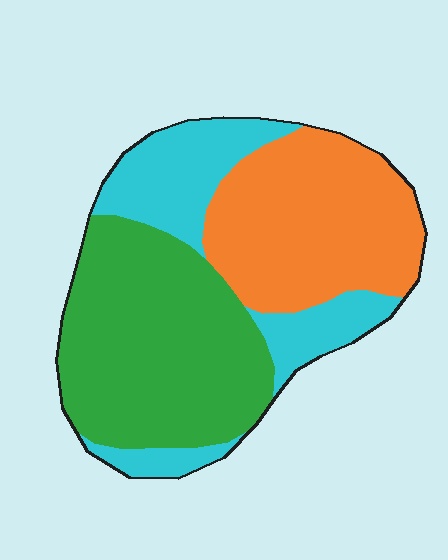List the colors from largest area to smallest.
From largest to smallest: green, orange, cyan.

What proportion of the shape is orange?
Orange covers around 35% of the shape.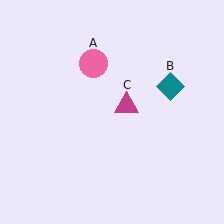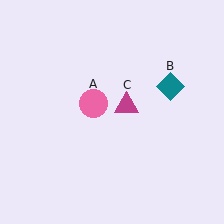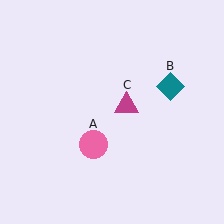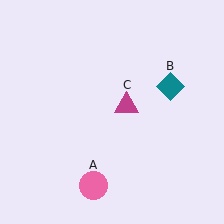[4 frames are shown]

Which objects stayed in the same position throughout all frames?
Teal diamond (object B) and magenta triangle (object C) remained stationary.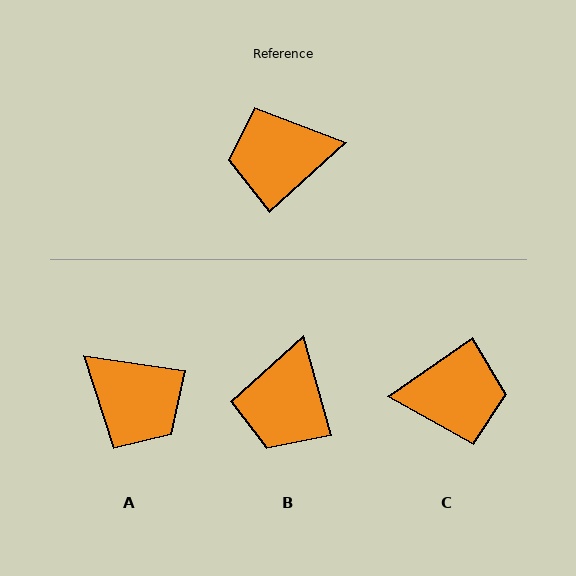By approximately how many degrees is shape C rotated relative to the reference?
Approximately 172 degrees counter-clockwise.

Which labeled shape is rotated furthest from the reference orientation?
C, about 172 degrees away.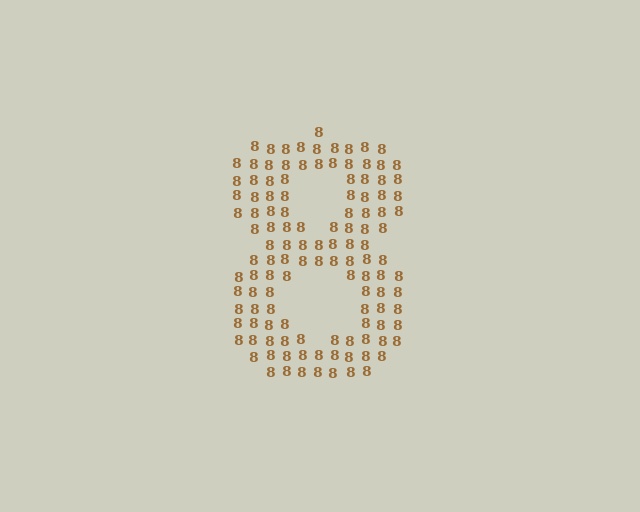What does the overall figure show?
The overall figure shows the digit 8.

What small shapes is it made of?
It is made of small digit 8's.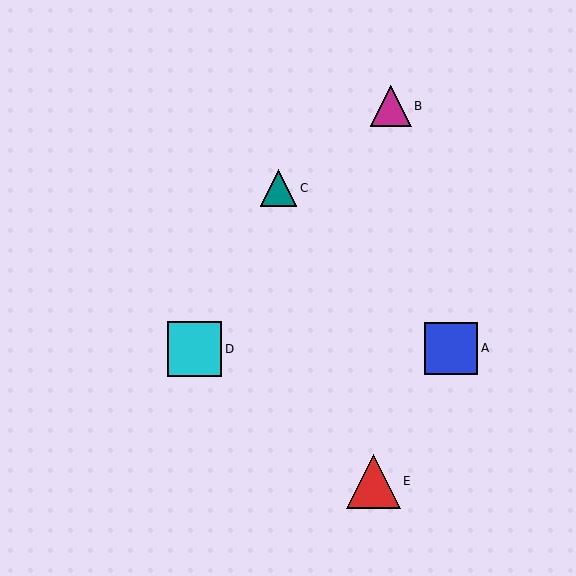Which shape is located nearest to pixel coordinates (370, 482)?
The red triangle (labeled E) at (373, 481) is nearest to that location.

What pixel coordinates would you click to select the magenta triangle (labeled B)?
Click at (391, 106) to select the magenta triangle B.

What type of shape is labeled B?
Shape B is a magenta triangle.